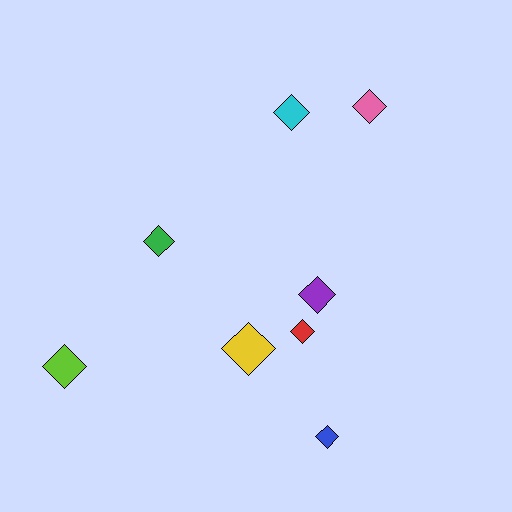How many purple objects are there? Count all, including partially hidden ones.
There is 1 purple object.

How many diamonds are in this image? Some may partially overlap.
There are 8 diamonds.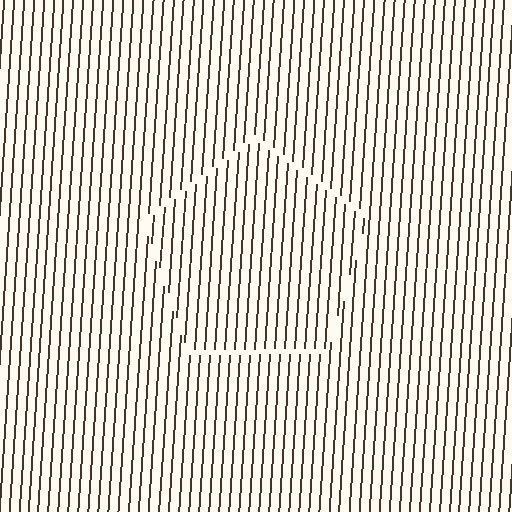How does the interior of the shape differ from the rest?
The interior of the shape contains the same grating, shifted by half a period — the contour is defined by the phase discontinuity where line-ends from the inner and outer gratings abut.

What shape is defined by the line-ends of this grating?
An illusory pentagon. The interior of the shape contains the same grating, shifted by half a period — the contour is defined by the phase discontinuity where line-ends from the inner and outer gratings abut.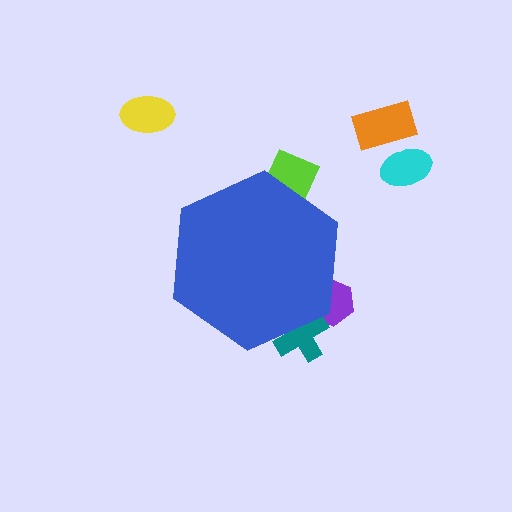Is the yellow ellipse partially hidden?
No, the yellow ellipse is fully visible.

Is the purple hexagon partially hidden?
Yes, the purple hexagon is partially hidden behind the blue hexagon.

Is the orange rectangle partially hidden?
No, the orange rectangle is fully visible.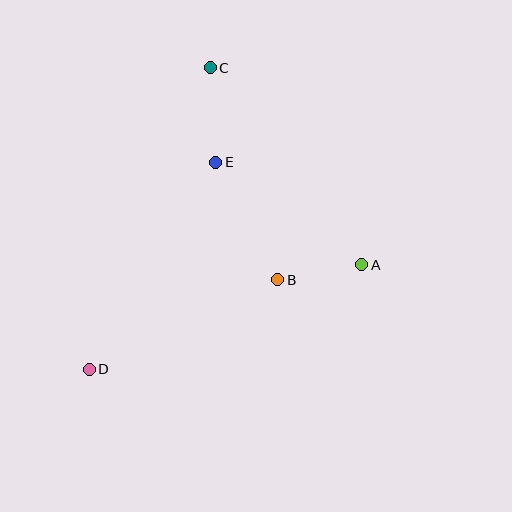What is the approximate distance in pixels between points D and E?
The distance between D and E is approximately 242 pixels.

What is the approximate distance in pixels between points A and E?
The distance between A and E is approximately 178 pixels.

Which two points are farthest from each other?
Points C and D are farthest from each other.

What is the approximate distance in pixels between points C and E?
The distance between C and E is approximately 95 pixels.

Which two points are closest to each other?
Points A and B are closest to each other.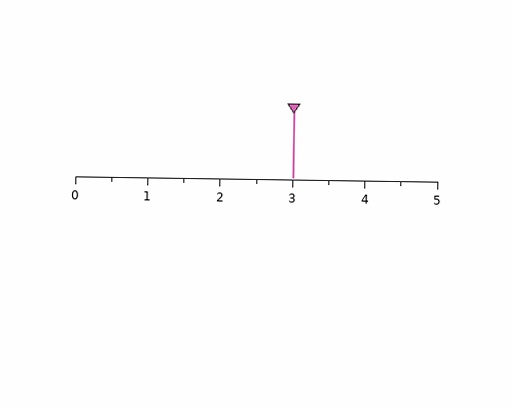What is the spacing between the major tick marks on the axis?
The major ticks are spaced 1 apart.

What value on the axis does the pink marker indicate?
The marker indicates approximately 3.